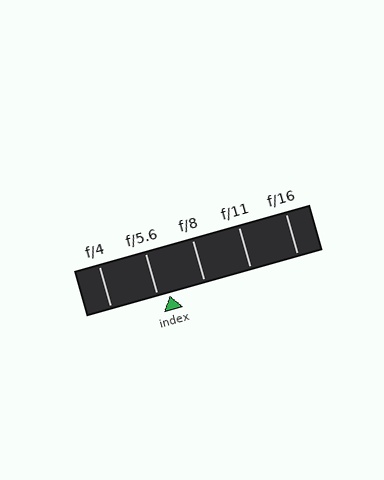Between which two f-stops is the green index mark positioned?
The index mark is between f/5.6 and f/8.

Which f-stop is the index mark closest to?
The index mark is closest to f/5.6.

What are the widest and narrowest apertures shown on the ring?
The widest aperture shown is f/4 and the narrowest is f/16.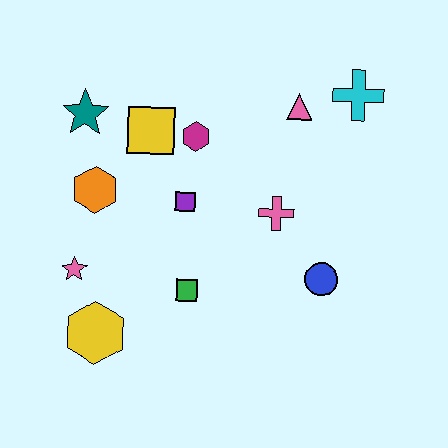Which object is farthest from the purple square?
The cyan cross is farthest from the purple square.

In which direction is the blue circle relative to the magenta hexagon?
The blue circle is below the magenta hexagon.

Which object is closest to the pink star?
The yellow hexagon is closest to the pink star.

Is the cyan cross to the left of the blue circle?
No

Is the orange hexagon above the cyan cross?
No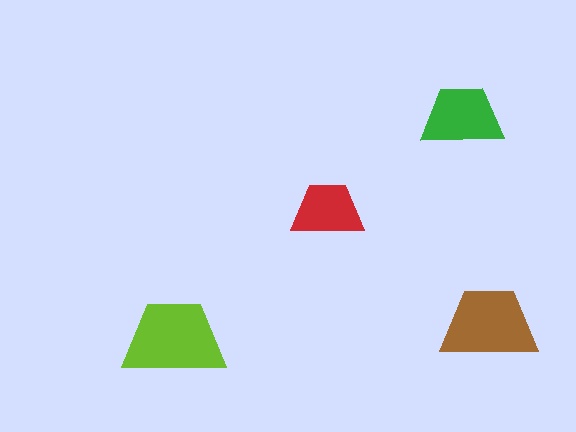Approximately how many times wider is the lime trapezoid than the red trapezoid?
About 1.5 times wider.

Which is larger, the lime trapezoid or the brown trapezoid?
The lime one.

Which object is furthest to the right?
The brown trapezoid is rightmost.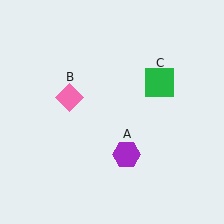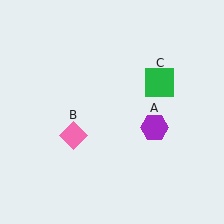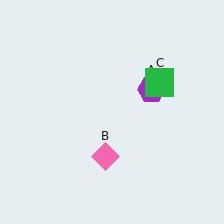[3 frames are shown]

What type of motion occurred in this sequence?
The purple hexagon (object A), pink diamond (object B) rotated counterclockwise around the center of the scene.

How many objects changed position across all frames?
2 objects changed position: purple hexagon (object A), pink diamond (object B).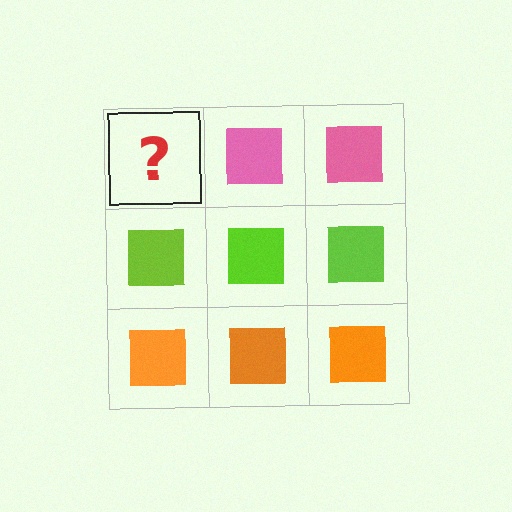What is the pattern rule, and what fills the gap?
The rule is that each row has a consistent color. The gap should be filled with a pink square.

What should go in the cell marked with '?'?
The missing cell should contain a pink square.